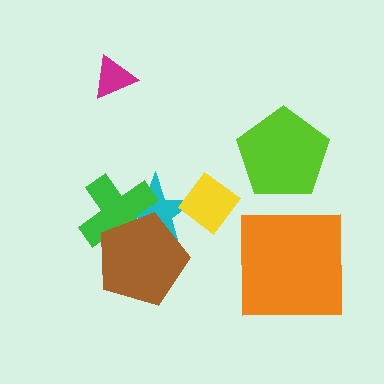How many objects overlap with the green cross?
2 objects overlap with the green cross.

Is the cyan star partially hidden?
Yes, it is partially covered by another shape.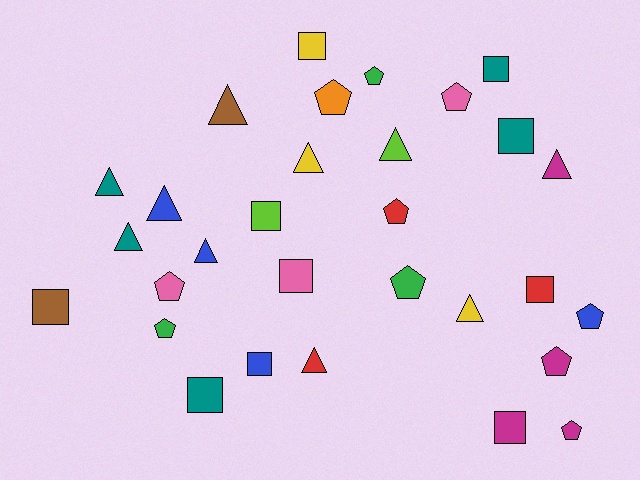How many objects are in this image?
There are 30 objects.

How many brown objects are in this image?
There are 2 brown objects.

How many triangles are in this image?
There are 10 triangles.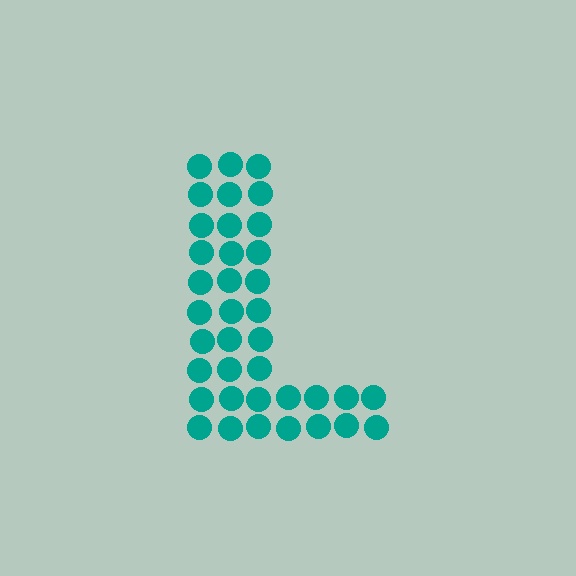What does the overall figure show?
The overall figure shows the letter L.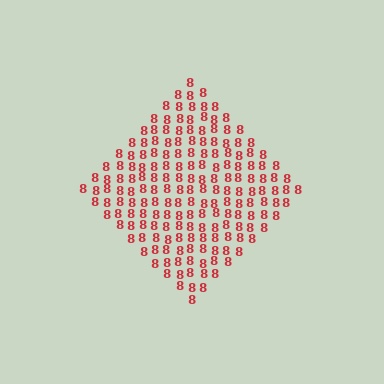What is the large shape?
The large shape is a diamond.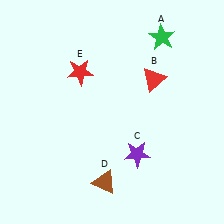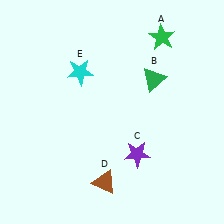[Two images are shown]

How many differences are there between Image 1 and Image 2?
There are 2 differences between the two images.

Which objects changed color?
B changed from red to green. E changed from red to cyan.